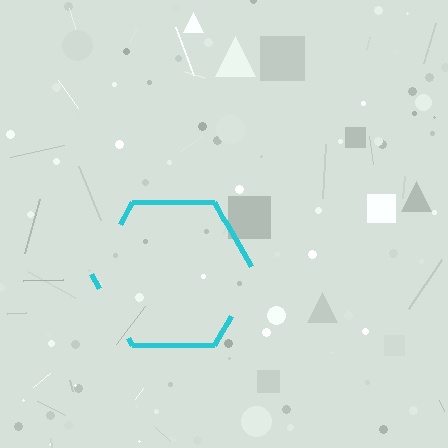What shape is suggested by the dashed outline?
The dashed outline suggests a hexagon.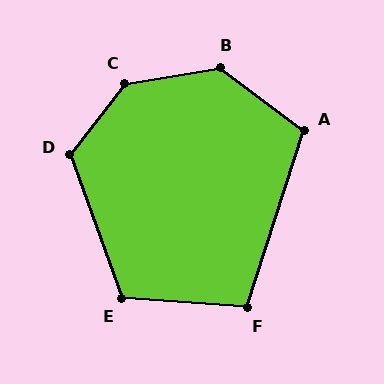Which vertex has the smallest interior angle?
F, at approximately 104 degrees.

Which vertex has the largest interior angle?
C, at approximately 137 degrees.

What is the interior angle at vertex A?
Approximately 109 degrees (obtuse).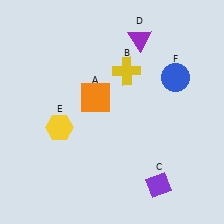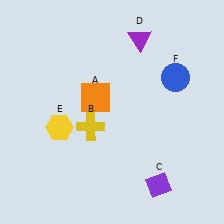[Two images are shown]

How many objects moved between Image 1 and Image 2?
1 object moved between the two images.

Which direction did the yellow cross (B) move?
The yellow cross (B) moved down.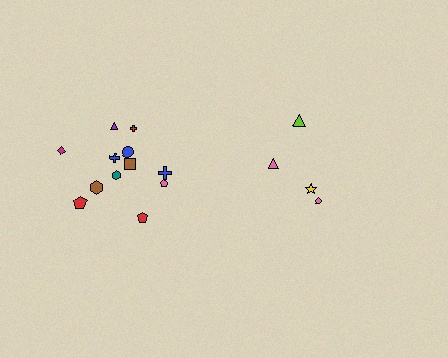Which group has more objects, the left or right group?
The left group.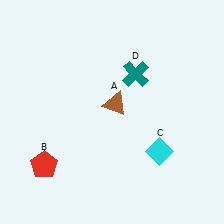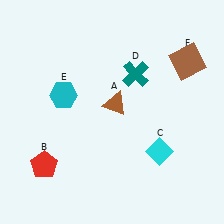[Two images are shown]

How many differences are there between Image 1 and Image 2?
There are 2 differences between the two images.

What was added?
A cyan hexagon (E), a brown square (F) were added in Image 2.